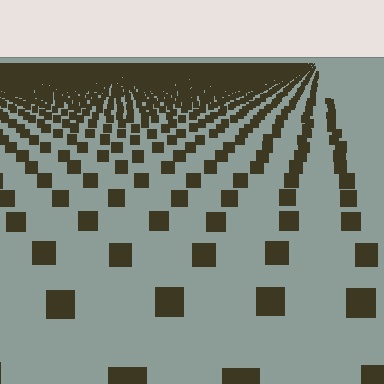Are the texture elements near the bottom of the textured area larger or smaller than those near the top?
Larger. Near the bottom, elements are closer to the viewer and appear at a bigger on-screen size.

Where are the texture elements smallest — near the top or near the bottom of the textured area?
Near the top.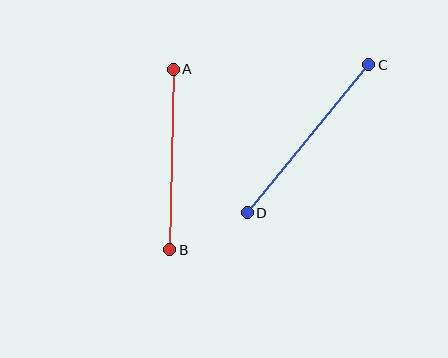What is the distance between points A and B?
The distance is approximately 181 pixels.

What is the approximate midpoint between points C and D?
The midpoint is at approximately (308, 139) pixels.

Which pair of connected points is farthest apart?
Points C and D are farthest apart.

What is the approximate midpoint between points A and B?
The midpoint is at approximately (172, 160) pixels.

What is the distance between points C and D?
The distance is approximately 191 pixels.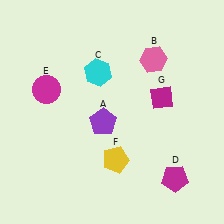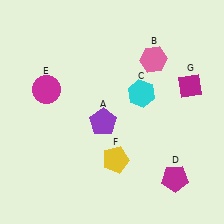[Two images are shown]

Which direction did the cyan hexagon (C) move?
The cyan hexagon (C) moved right.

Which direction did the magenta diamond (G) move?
The magenta diamond (G) moved right.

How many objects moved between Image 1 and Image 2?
2 objects moved between the two images.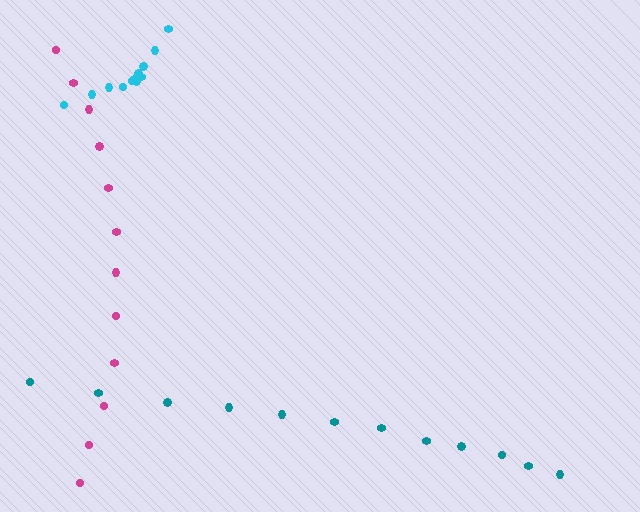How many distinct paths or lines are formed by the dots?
There are 3 distinct paths.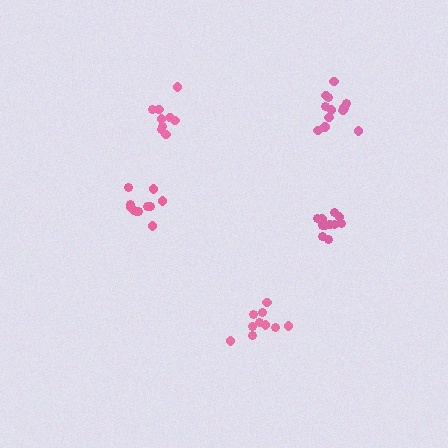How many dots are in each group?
Group 1: 12 dots, Group 2: 10 dots, Group 3: 13 dots, Group 4: 11 dots, Group 5: 9 dots (55 total).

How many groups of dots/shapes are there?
There are 5 groups.